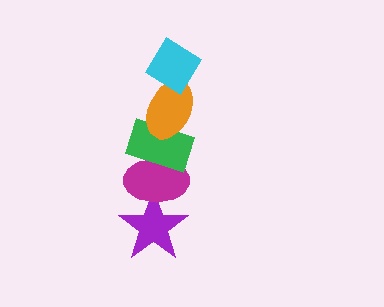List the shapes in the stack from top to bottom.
From top to bottom: the cyan diamond, the orange ellipse, the green rectangle, the magenta ellipse, the purple star.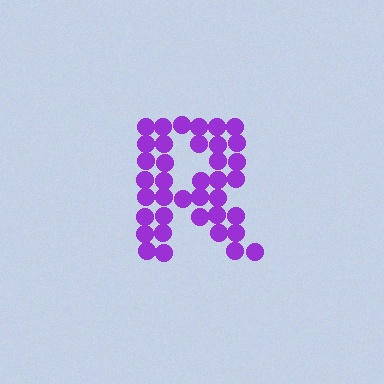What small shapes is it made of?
It is made of small circles.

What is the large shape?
The large shape is the letter R.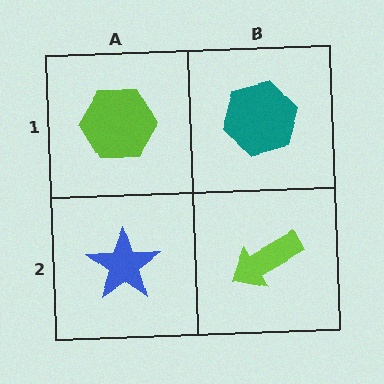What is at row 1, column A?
A lime hexagon.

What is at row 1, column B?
A teal hexagon.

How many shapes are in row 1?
2 shapes.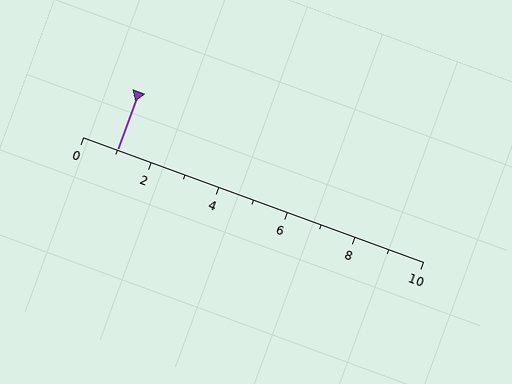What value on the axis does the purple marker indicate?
The marker indicates approximately 1.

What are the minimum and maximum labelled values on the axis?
The axis runs from 0 to 10.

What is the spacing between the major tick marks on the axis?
The major ticks are spaced 2 apart.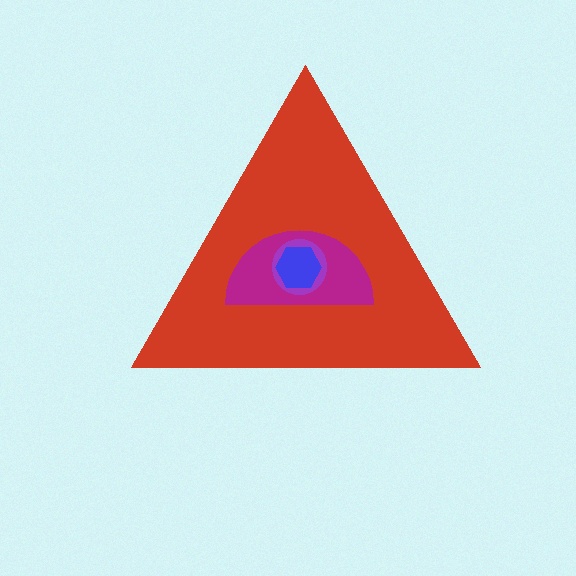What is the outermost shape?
The red triangle.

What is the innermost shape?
The blue hexagon.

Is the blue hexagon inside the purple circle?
Yes.